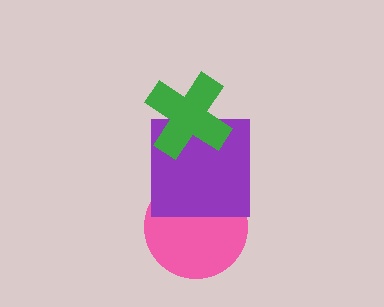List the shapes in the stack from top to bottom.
From top to bottom: the green cross, the purple square, the pink circle.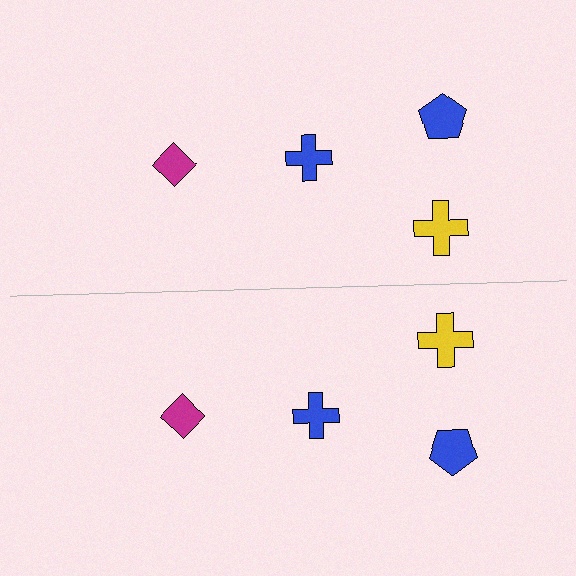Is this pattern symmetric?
Yes, this pattern has bilateral (reflection) symmetry.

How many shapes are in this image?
There are 8 shapes in this image.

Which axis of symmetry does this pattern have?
The pattern has a horizontal axis of symmetry running through the center of the image.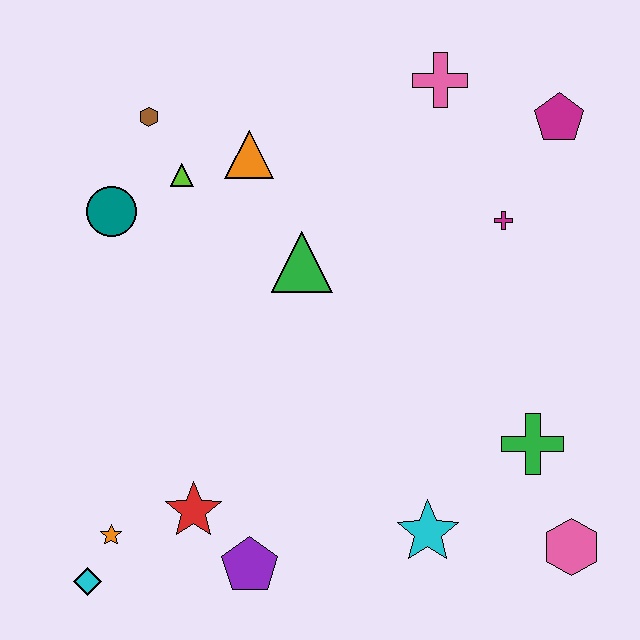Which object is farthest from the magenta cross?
The cyan diamond is farthest from the magenta cross.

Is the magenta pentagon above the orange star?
Yes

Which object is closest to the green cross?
The pink hexagon is closest to the green cross.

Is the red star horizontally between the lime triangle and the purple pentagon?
Yes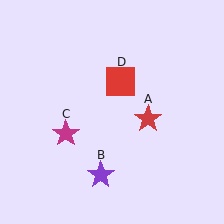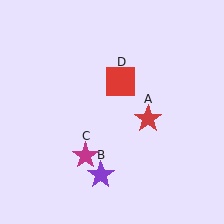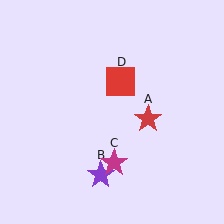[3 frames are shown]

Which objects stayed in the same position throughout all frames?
Red star (object A) and purple star (object B) and red square (object D) remained stationary.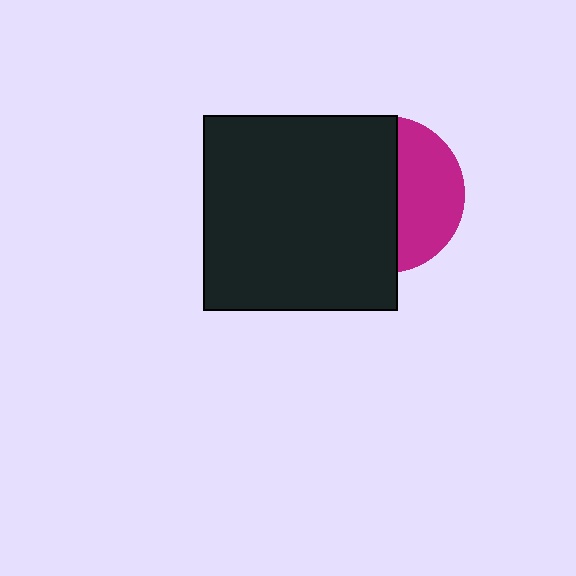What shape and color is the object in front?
The object in front is a black square.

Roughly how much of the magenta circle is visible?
A small part of it is visible (roughly 41%).